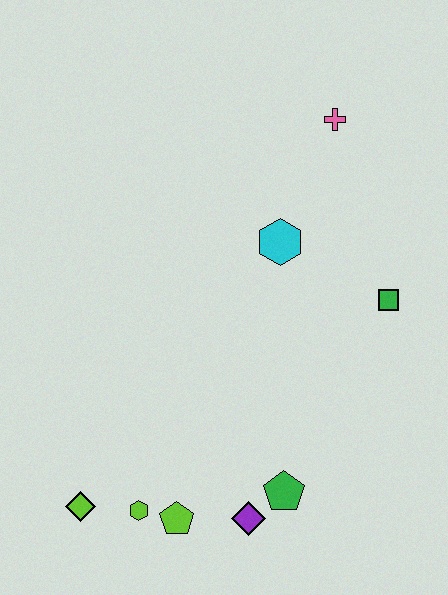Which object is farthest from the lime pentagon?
The pink cross is farthest from the lime pentagon.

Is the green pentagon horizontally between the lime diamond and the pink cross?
Yes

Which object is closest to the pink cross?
The cyan hexagon is closest to the pink cross.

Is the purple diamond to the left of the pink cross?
Yes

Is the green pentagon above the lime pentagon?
Yes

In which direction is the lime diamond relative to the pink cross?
The lime diamond is below the pink cross.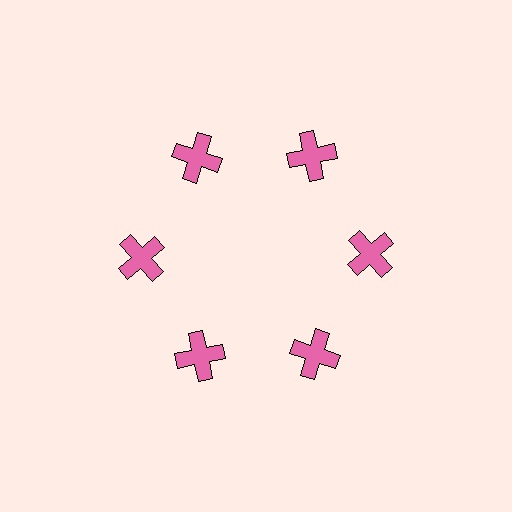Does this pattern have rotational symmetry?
Yes, this pattern has 6-fold rotational symmetry. It looks the same after rotating 60 degrees around the center.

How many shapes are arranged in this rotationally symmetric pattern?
There are 6 shapes, arranged in 6 groups of 1.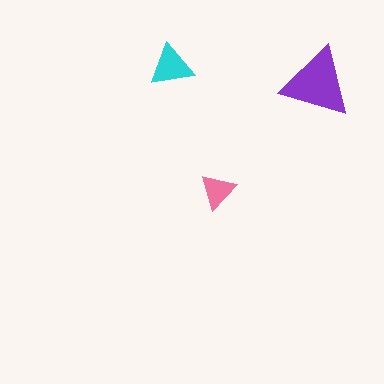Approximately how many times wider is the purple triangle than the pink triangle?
About 2 times wider.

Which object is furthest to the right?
The purple triangle is rightmost.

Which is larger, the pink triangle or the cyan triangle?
The cyan one.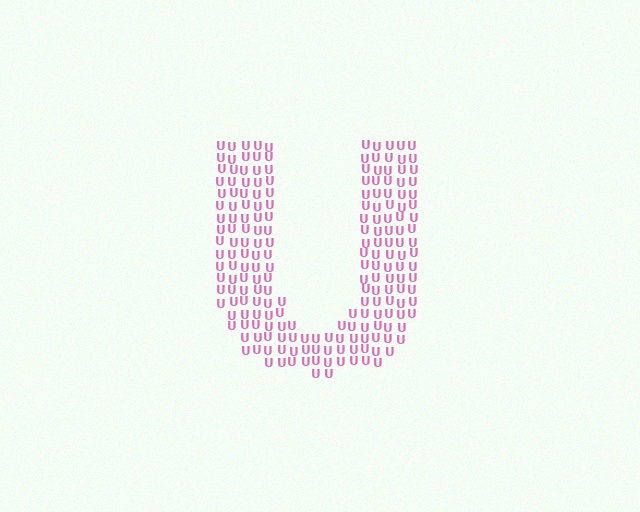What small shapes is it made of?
It is made of small letter U's.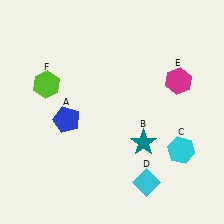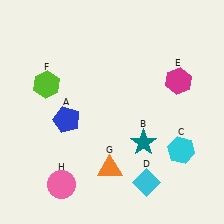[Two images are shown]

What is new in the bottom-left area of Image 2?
A pink circle (H) was added in the bottom-left area of Image 2.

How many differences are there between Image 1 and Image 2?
There are 2 differences between the two images.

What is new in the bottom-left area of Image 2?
An orange triangle (G) was added in the bottom-left area of Image 2.